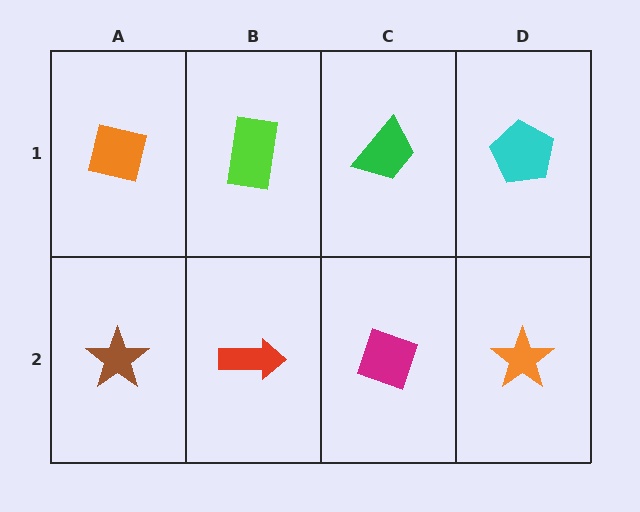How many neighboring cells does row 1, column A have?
2.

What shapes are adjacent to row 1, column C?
A magenta diamond (row 2, column C), a lime rectangle (row 1, column B), a cyan pentagon (row 1, column D).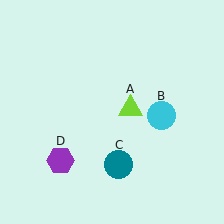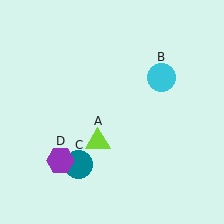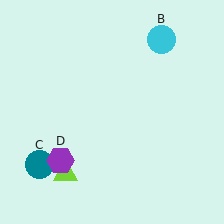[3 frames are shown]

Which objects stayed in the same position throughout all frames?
Purple hexagon (object D) remained stationary.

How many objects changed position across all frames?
3 objects changed position: lime triangle (object A), cyan circle (object B), teal circle (object C).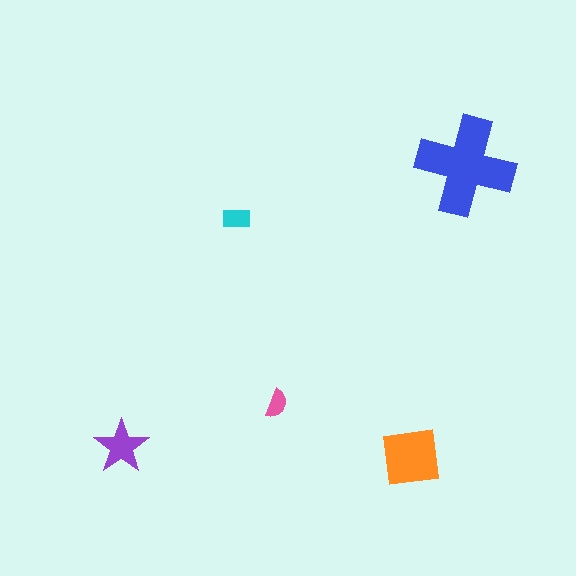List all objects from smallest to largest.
The pink semicircle, the cyan rectangle, the purple star, the orange square, the blue cross.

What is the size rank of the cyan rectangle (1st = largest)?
4th.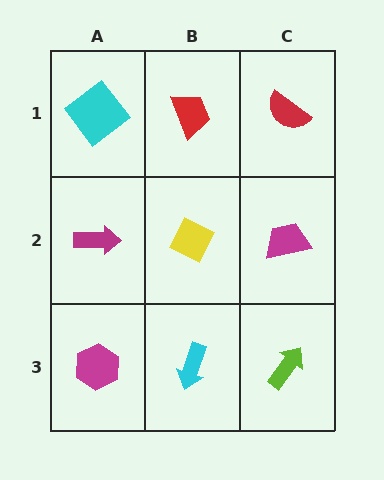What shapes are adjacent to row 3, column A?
A magenta arrow (row 2, column A), a cyan arrow (row 3, column B).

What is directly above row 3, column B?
A yellow diamond.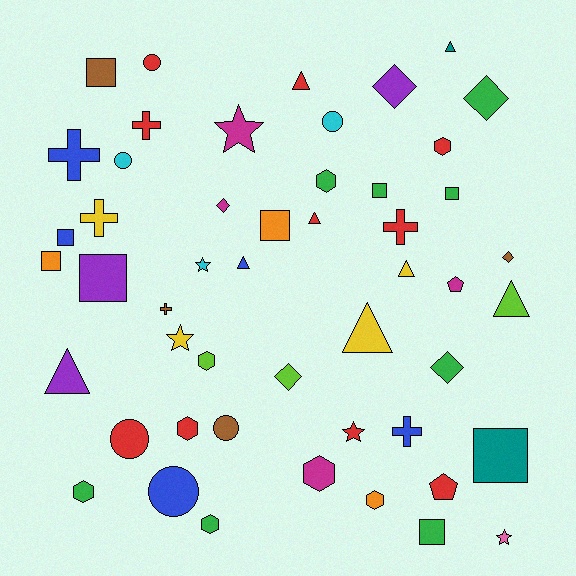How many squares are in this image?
There are 9 squares.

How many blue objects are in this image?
There are 5 blue objects.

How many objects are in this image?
There are 50 objects.